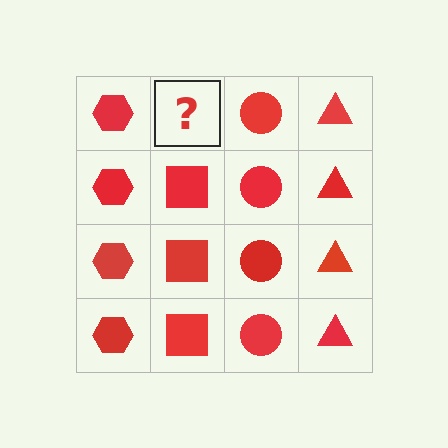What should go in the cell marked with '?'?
The missing cell should contain a red square.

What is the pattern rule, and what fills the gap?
The rule is that each column has a consistent shape. The gap should be filled with a red square.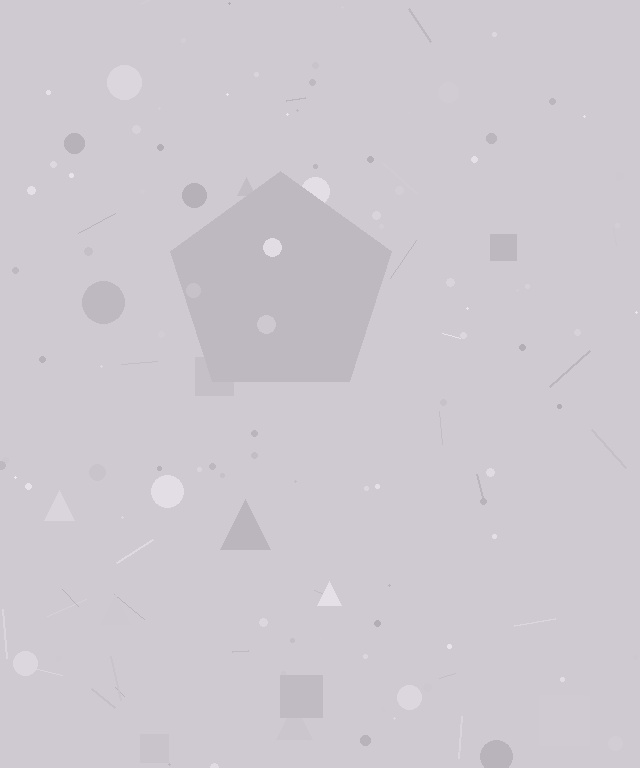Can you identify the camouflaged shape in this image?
The camouflaged shape is a pentagon.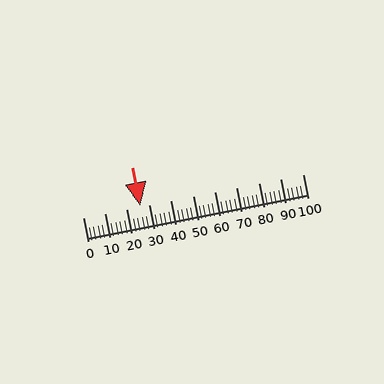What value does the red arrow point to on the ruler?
The red arrow points to approximately 26.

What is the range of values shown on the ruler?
The ruler shows values from 0 to 100.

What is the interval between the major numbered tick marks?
The major tick marks are spaced 10 units apart.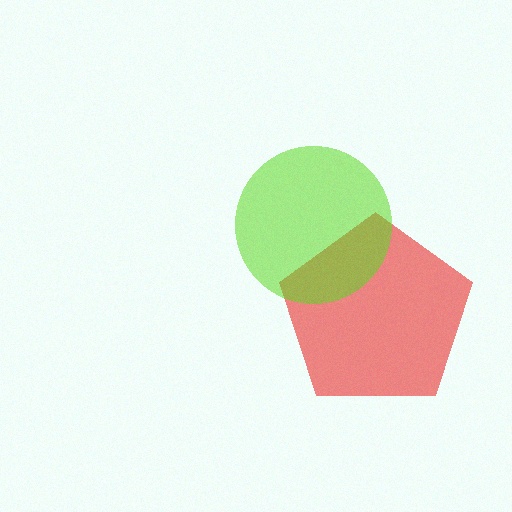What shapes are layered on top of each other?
The layered shapes are: a red pentagon, a lime circle.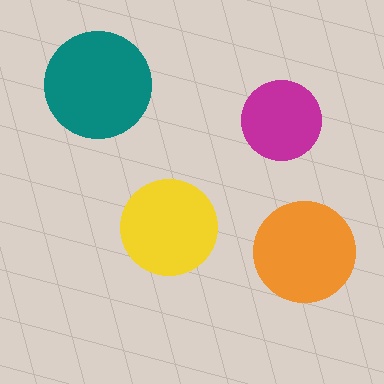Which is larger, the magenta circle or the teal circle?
The teal one.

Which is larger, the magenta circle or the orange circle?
The orange one.